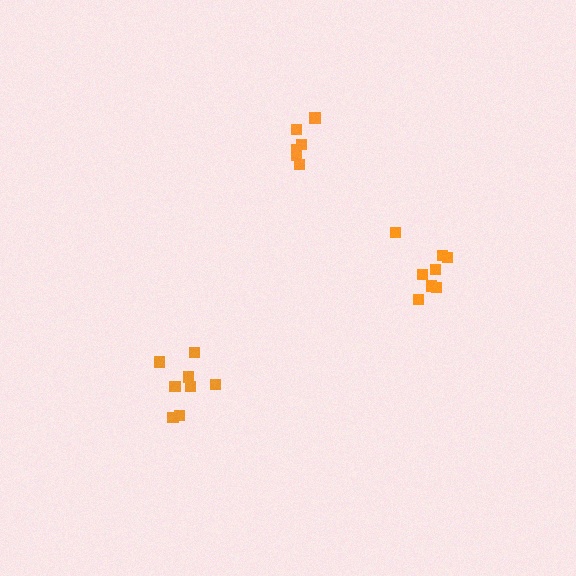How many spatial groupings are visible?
There are 3 spatial groupings.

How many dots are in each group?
Group 1: 6 dots, Group 2: 8 dots, Group 3: 8 dots (22 total).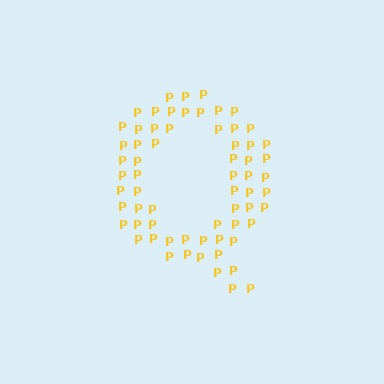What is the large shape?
The large shape is the letter Q.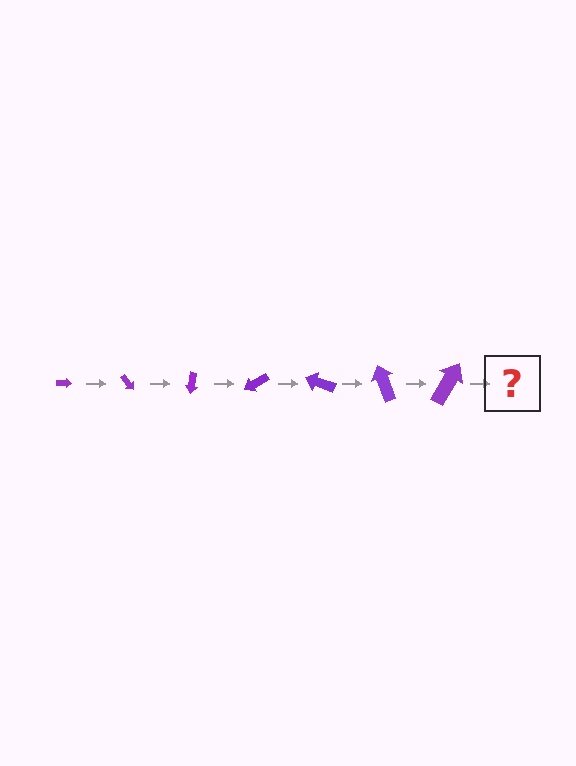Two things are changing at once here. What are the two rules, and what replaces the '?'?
The two rules are that the arrow grows larger each step and it rotates 50 degrees each step. The '?' should be an arrow, larger than the previous one and rotated 350 degrees from the start.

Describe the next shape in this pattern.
It should be an arrow, larger than the previous one and rotated 350 degrees from the start.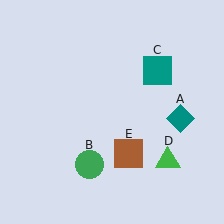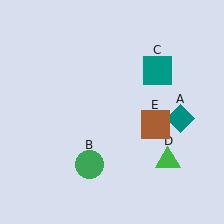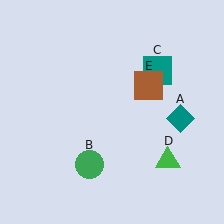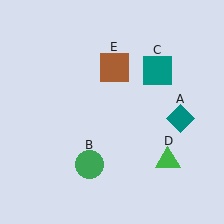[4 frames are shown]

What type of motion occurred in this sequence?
The brown square (object E) rotated counterclockwise around the center of the scene.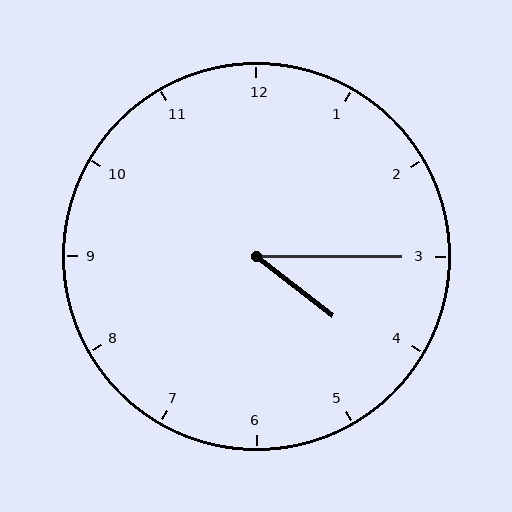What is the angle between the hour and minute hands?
Approximately 38 degrees.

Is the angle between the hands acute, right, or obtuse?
It is acute.